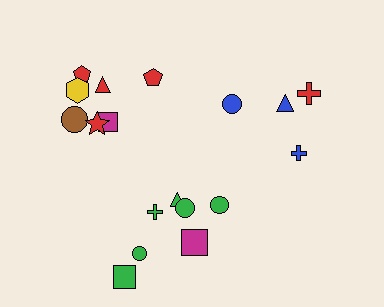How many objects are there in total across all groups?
There are 18 objects.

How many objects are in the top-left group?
There are 7 objects.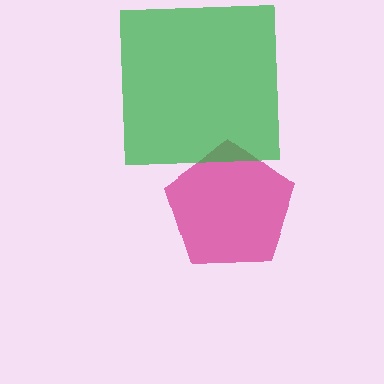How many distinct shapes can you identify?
There are 2 distinct shapes: a magenta pentagon, a green square.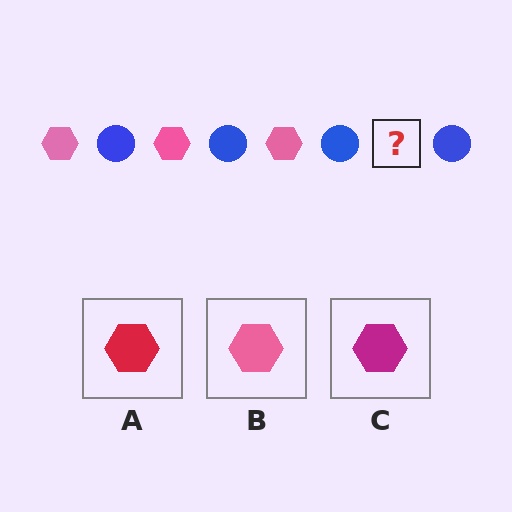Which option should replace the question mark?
Option B.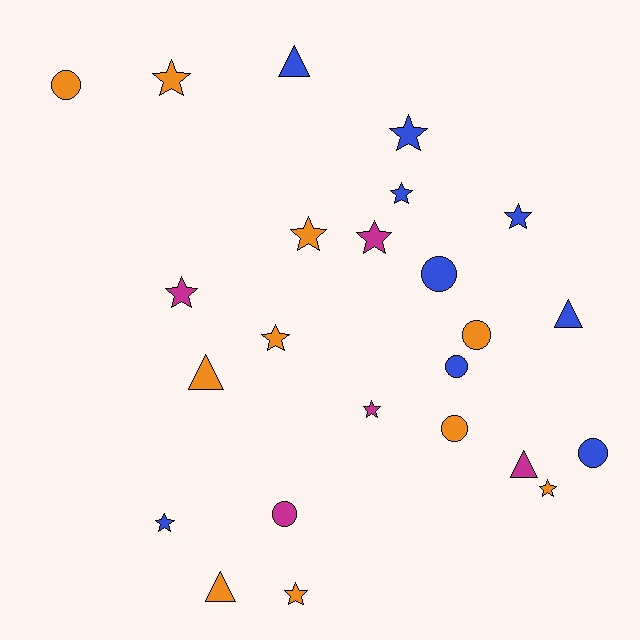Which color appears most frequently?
Orange, with 10 objects.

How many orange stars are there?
There are 5 orange stars.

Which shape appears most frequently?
Star, with 12 objects.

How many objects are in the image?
There are 24 objects.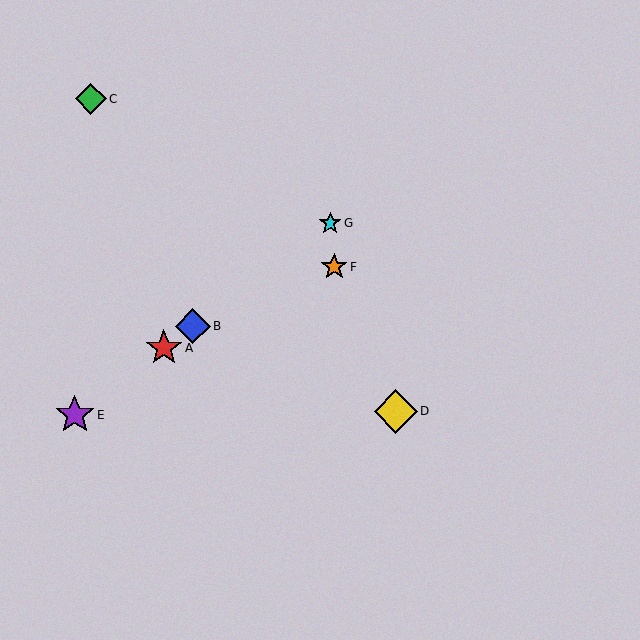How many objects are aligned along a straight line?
4 objects (A, B, E, G) are aligned along a straight line.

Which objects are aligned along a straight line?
Objects A, B, E, G are aligned along a straight line.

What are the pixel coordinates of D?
Object D is at (396, 411).